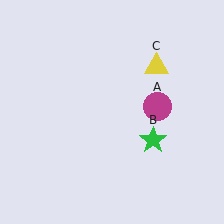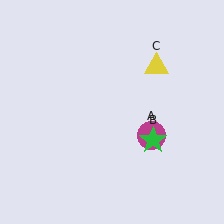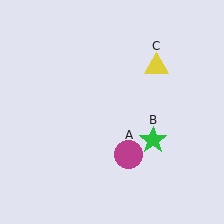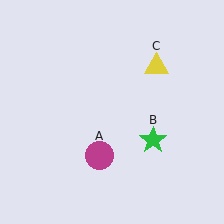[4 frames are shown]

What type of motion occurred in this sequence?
The magenta circle (object A) rotated clockwise around the center of the scene.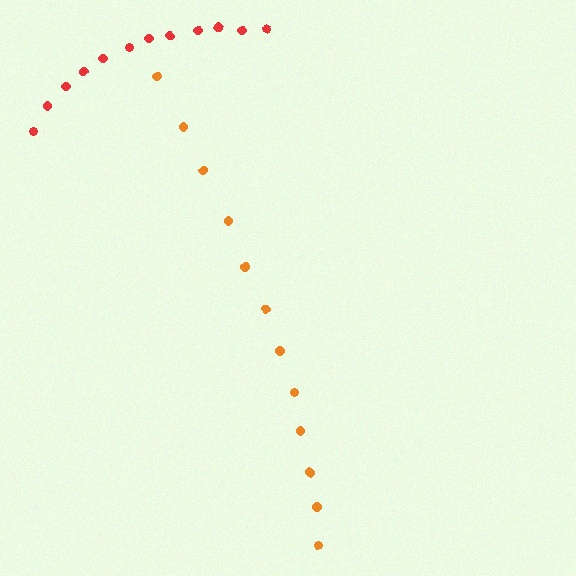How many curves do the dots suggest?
There are 2 distinct paths.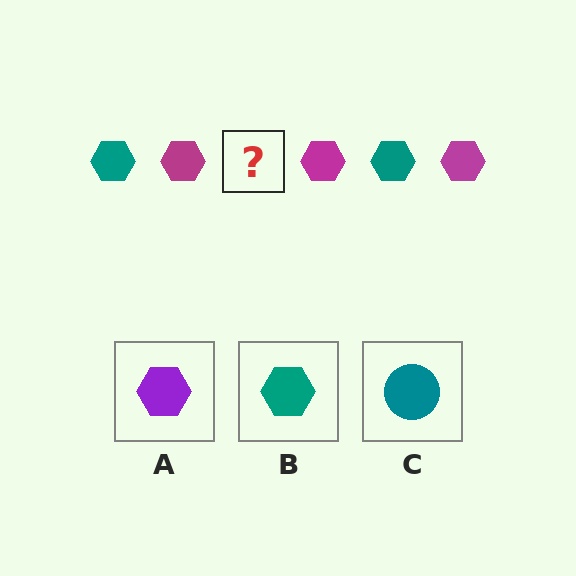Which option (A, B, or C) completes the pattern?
B.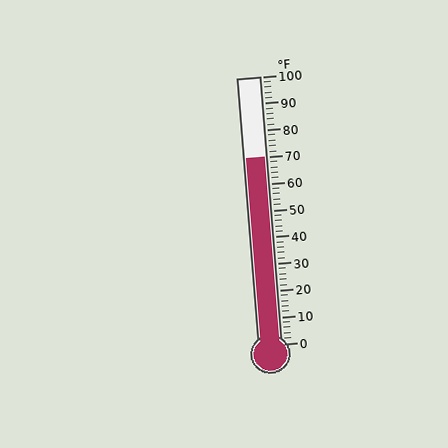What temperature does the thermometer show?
The thermometer shows approximately 70°F.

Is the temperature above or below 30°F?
The temperature is above 30°F.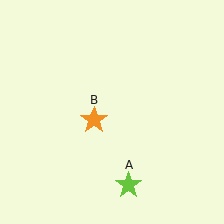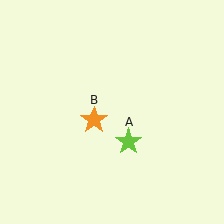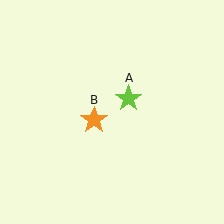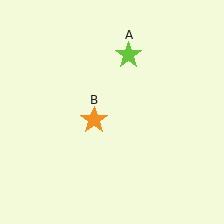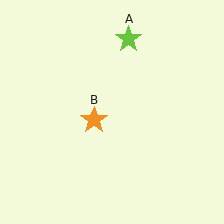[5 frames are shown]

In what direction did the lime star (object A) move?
The lime star (object A) moved up.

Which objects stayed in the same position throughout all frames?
Orange star (object B) remained stationary.